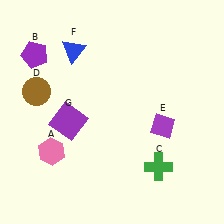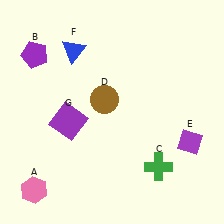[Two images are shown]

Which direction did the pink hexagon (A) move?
The pink hexagon (A) moved down.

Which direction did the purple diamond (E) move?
The purple diamond (E) moved right.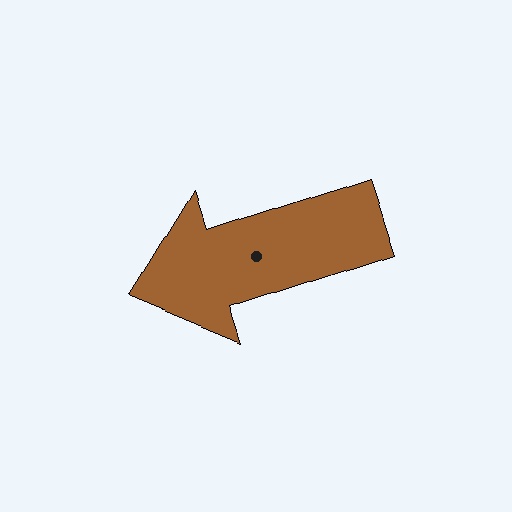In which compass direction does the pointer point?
West.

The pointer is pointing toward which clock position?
Roughly 8 o'clock.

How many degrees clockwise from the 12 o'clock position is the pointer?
Approximately 252 degrees.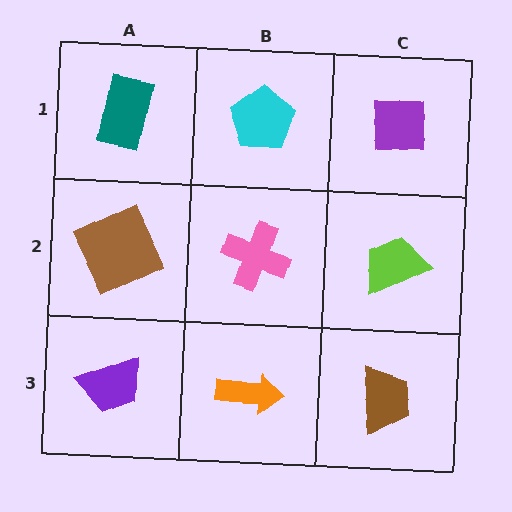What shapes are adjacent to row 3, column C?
A lime trapezoid (row 2, column C), an orange arrow (row 3, column B).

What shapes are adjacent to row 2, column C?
A purple square (row 1, column C), a brown trapezoid (row 3, column C), a pink cross (row 2, column B).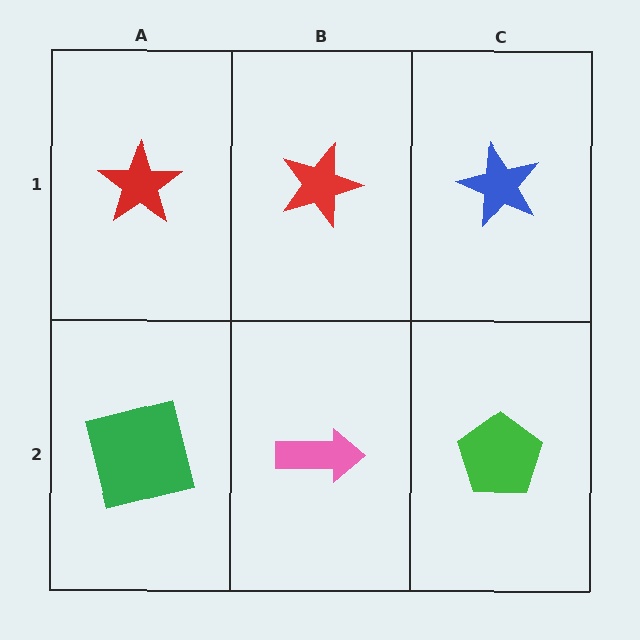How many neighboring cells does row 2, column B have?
3.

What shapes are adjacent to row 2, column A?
A red star (row 1, column A), a pink arrow (row 2, column B).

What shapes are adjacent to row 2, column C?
A blue star (row 1, column C), a pink arrow (row 2, column B).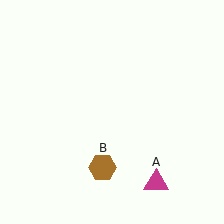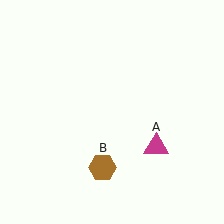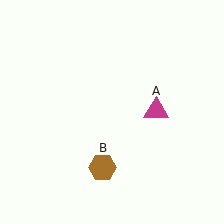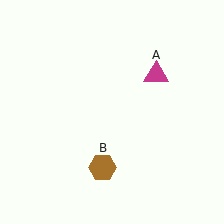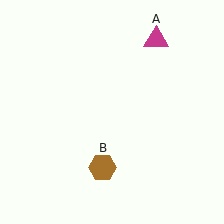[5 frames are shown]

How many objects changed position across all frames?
1 object changed position: magenta triangle (object A).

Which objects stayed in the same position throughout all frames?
Brown hexagon (object B) remained stationary.